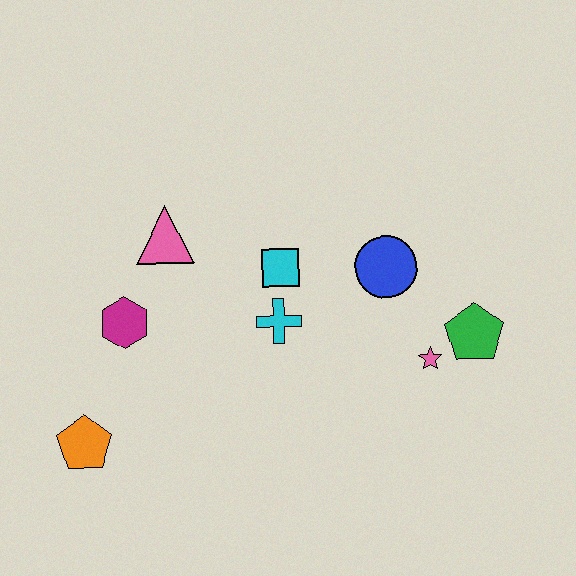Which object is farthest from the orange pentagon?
The green pentagon is farthest from the orange pentagon.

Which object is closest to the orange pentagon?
The magenta hexagon is closest to the orange pentagon.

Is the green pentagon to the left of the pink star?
No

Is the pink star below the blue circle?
Yes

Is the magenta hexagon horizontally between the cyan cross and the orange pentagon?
Yes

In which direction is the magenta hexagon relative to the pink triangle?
The magenta hexagon is below the pink triangle.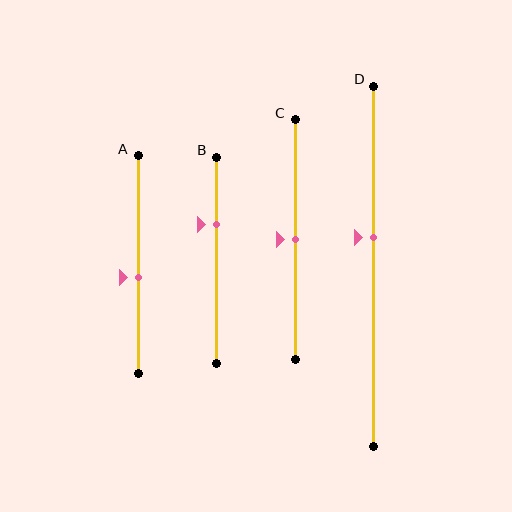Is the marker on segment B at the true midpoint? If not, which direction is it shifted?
No, the marker on segment B is shifted upward by about 18% of the segment length.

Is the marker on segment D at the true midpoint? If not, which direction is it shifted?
No, the marker on segment D is shifted upward by about 8% of the segment length.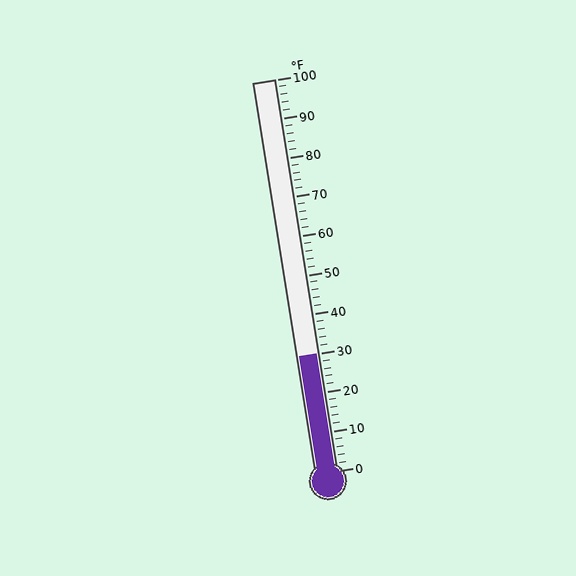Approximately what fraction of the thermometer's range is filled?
The thermometer is filled to approximately 30% of its range.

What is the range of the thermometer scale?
The thermometer scale ranges from 0°F to 100°F.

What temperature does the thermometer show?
The thermometer shows approximately 30°F.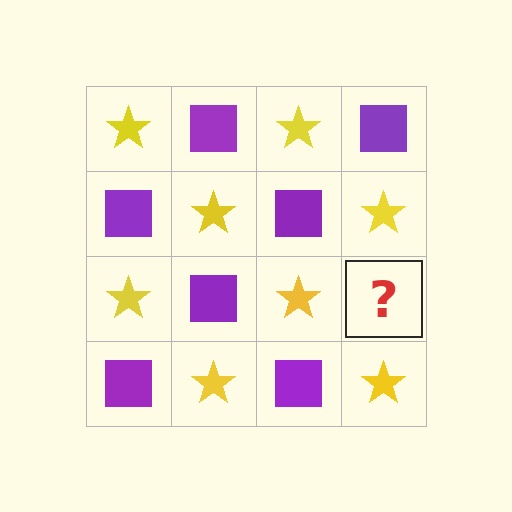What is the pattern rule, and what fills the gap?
The rule is that it alternates yellow star and purple square in a checkerboard pattern. The gap should be filled with a purple square.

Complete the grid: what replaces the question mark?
The question mark should be replaced with a purple square.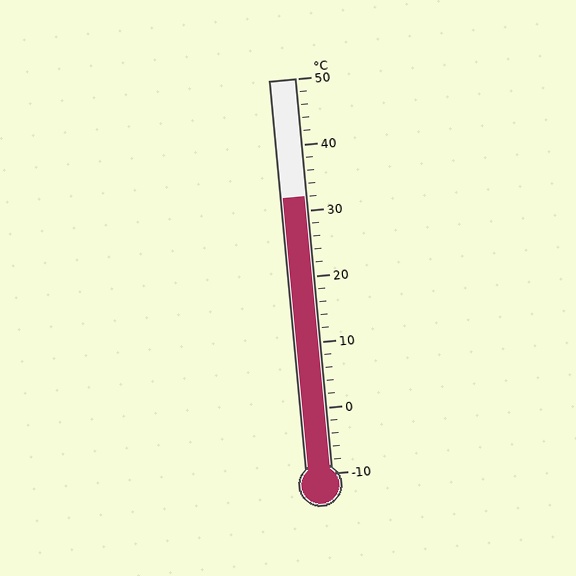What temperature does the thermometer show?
The thermometer shows approximately 32°C.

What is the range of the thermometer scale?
The thermometer scale ranges from -10°C to 50°C.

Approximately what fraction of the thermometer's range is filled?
The thermometer is filled to approximately 70% of its range.